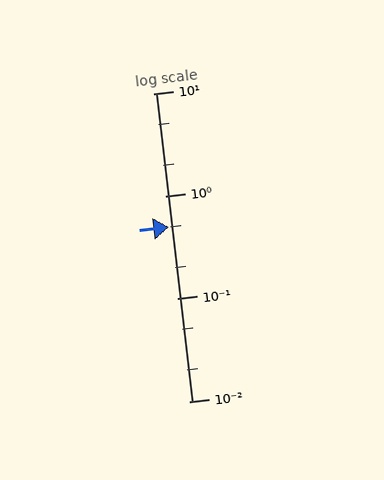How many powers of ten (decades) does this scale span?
The scale spans 3 decades, from 0.01 to 10.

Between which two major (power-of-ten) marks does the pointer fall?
The pointer is between 0.1 and 1.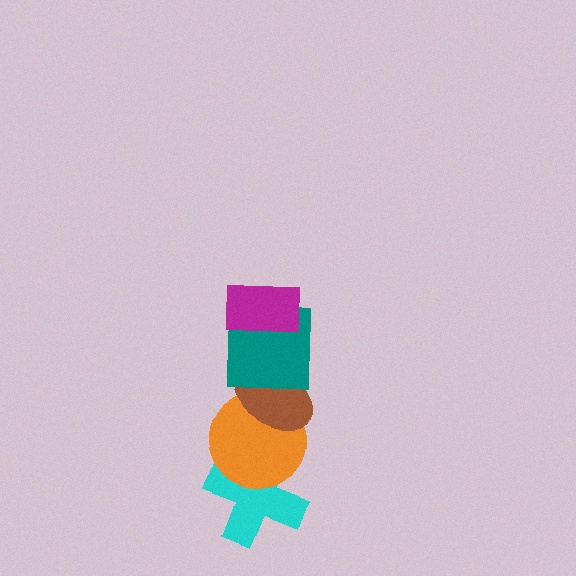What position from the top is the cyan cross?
The cyan cross is 5th from the top.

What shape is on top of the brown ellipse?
The teal square is on top of the brown ellipse.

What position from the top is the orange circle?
The orange circle is 4th from the top.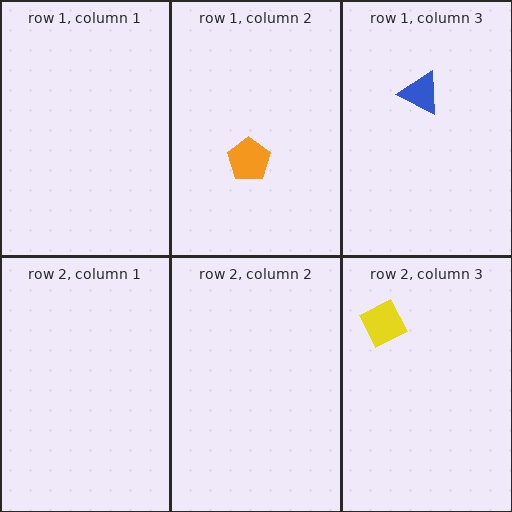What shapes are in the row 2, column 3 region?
The yellow square.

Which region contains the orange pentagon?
The row 1, column 2 region.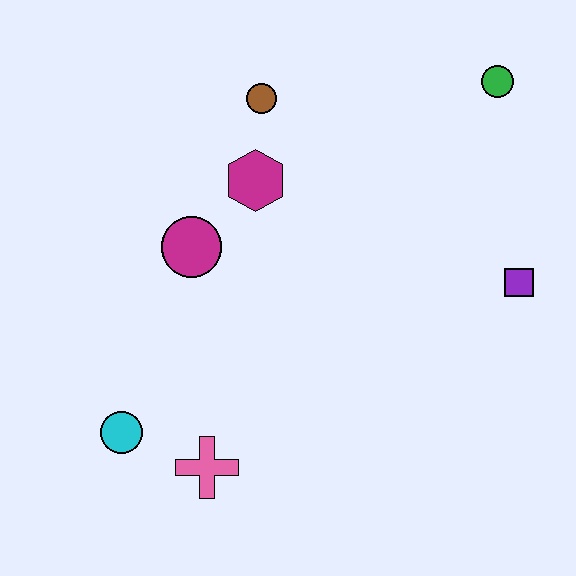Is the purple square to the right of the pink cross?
Yes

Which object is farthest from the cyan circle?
The green circle is farthest from the cyan circle.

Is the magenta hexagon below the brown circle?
Yes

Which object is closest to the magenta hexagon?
The brown circle is closest to the magenta hexagon.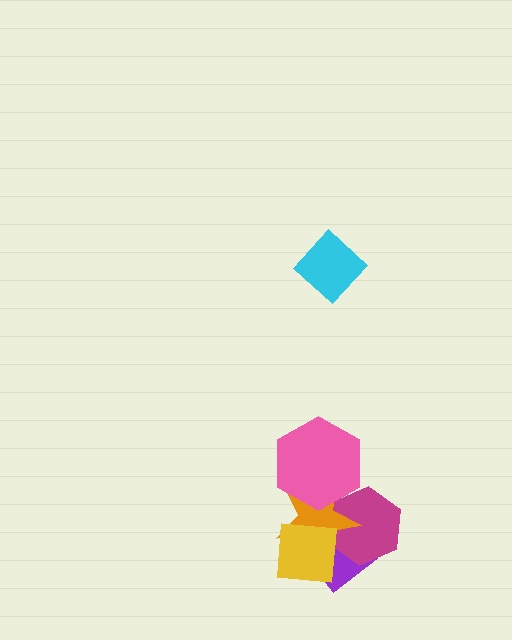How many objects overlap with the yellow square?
3 objects overlap with the yellow square.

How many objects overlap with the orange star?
4 objects overlap with the orange star.